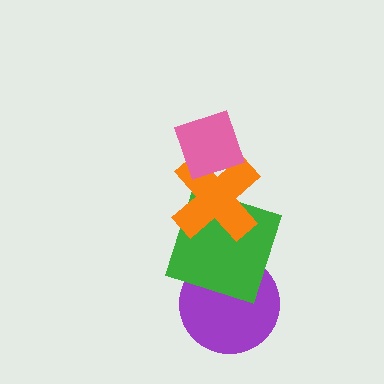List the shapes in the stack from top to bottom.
From top to bottom: the pink diamond, the orange cross, the green square, the purple circle.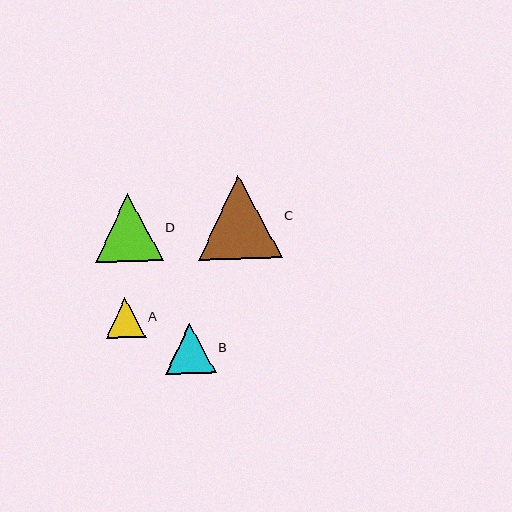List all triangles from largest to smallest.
From largest to smallest: C, D, B, A.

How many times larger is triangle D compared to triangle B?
Triangle D is approximately 1.3 times the size of triangle B.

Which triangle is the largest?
Triangle C is the largest with a size of approximately 84 pixels.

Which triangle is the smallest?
Triangle A is the smallest with a size of approximately 40 pixels.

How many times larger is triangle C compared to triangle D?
Triangle C is approximately 1.2 times the size of triangle D.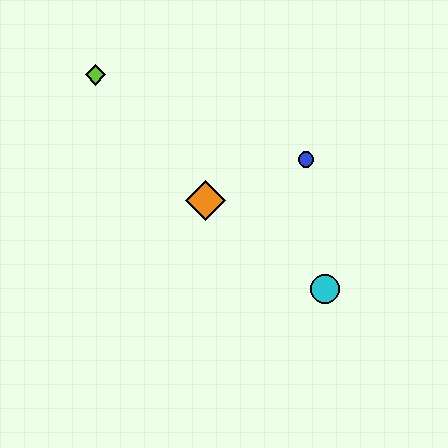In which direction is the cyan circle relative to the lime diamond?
The cyan circle is to the right of the lime diamond.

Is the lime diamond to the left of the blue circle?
Yes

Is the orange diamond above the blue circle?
No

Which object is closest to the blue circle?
The orange diamond is closest to the blue circle.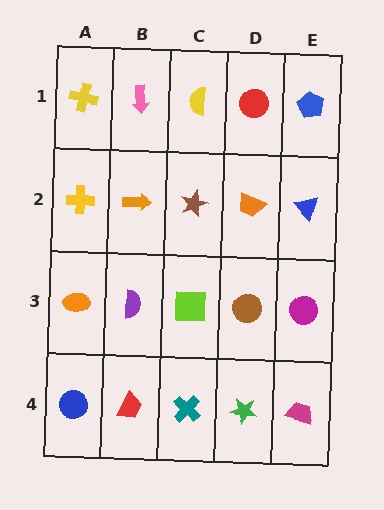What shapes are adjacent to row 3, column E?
A blue triangle (row 2, column E), a magenta trapezoid (row 4, column E), a brown circle (row 3, column D).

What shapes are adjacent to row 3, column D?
An orange trapezoid (row 2, column D), a green star (row 4, column D), a lime square (row 3, column C), a magenta circle (row 3, column E).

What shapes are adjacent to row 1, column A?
A yellow cross (row 2, column A), a pink arrow (row 1, column B).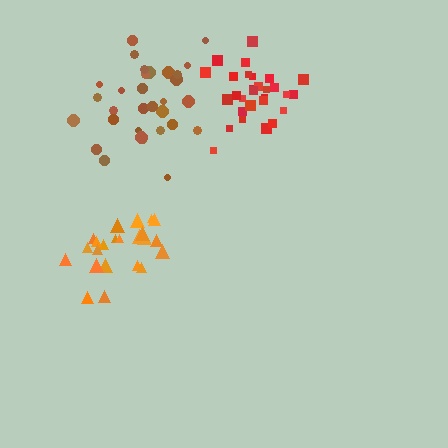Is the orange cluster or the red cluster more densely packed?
Red.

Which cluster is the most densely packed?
Red.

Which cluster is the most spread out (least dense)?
Brown.